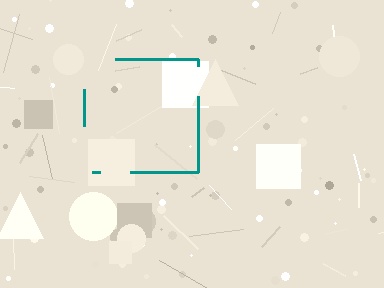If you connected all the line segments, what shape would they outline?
They would outline a square.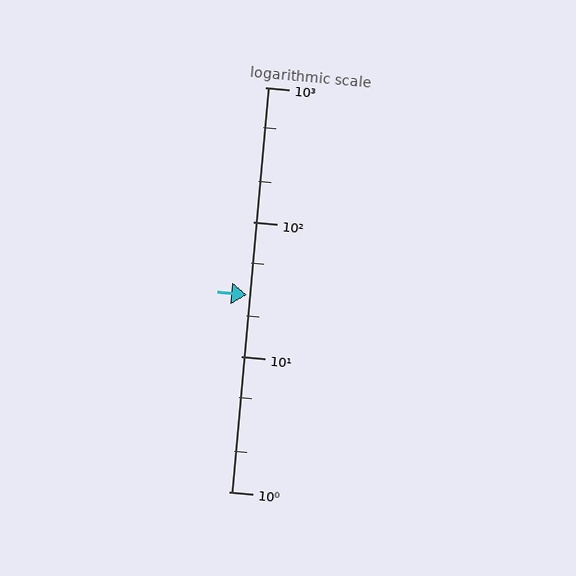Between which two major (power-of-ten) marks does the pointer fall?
The pointer is between 10 and 100.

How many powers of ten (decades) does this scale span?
The scale spans 3 decades, from 1 to 1000.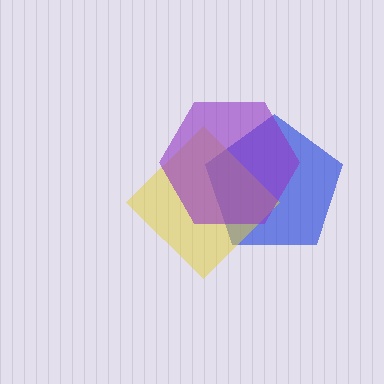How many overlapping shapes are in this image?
There are 3 overlapping shapes in the image.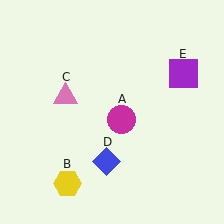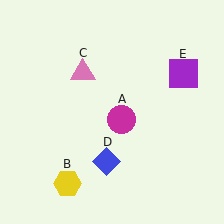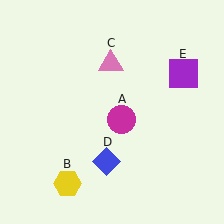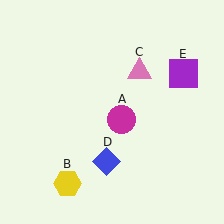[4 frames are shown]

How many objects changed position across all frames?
1 object changed position: pink triangle (object C).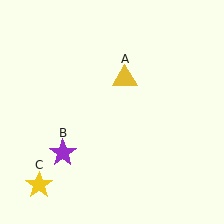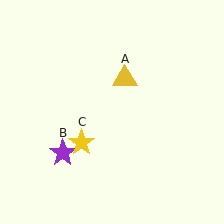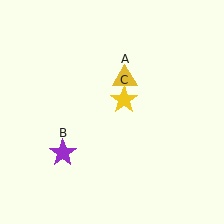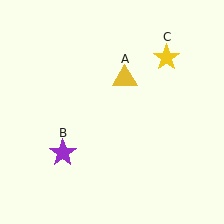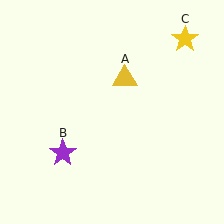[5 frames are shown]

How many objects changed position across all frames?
1 object changed position: yellow star (object C).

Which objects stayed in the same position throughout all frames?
Yellow triangle (object A) and purple star (object B) remained stationary.